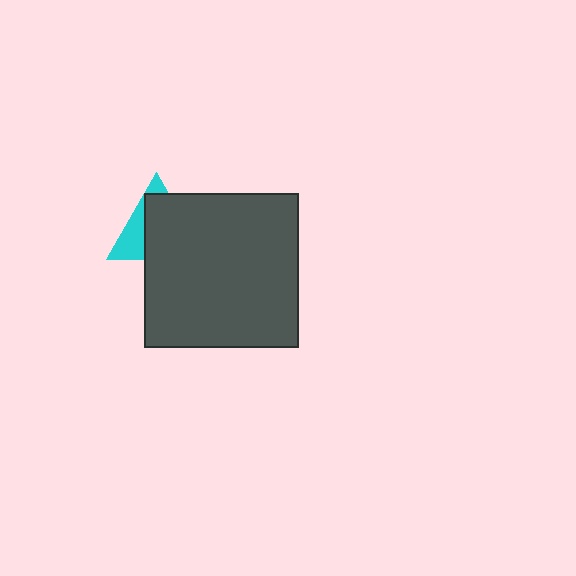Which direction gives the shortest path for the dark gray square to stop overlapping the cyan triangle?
Moving toward the lower-right gives the shortest separation.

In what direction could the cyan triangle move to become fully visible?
The cyan triangle could move toward the upper-left. That would shift it out from behind the dark gray square entirely.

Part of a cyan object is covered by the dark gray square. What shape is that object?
It is a triangle.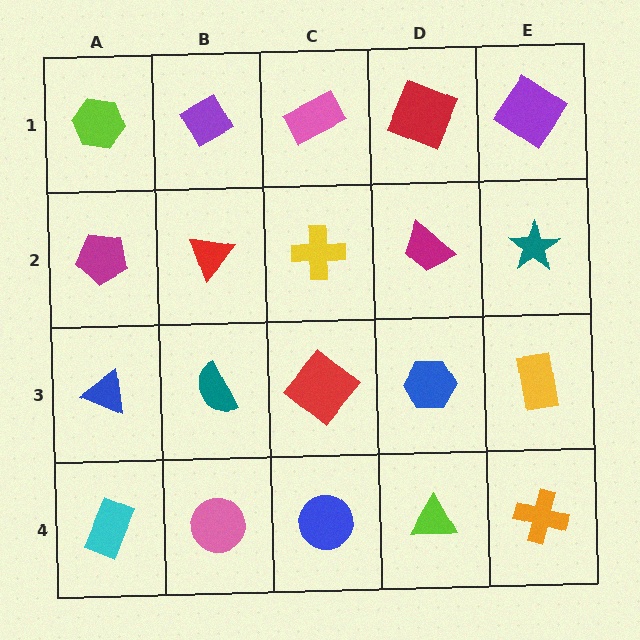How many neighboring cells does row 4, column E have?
2.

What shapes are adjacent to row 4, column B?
A teal semicircle (row 3, column B), a cyan rectangle (row 4, column A), a blue circle (row 4, column C).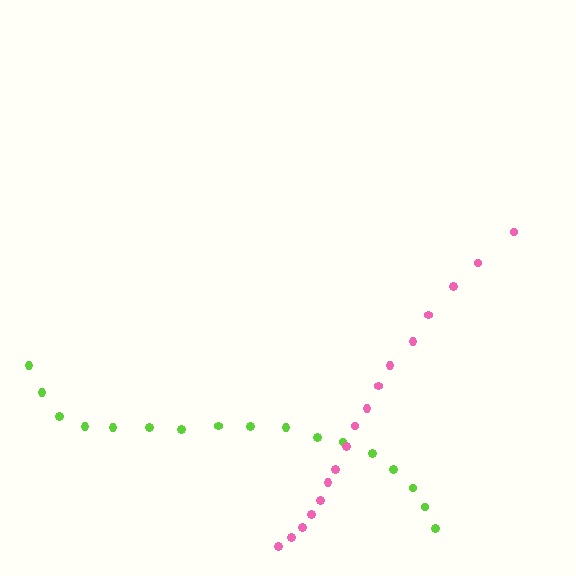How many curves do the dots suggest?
There are 2 distinct paths.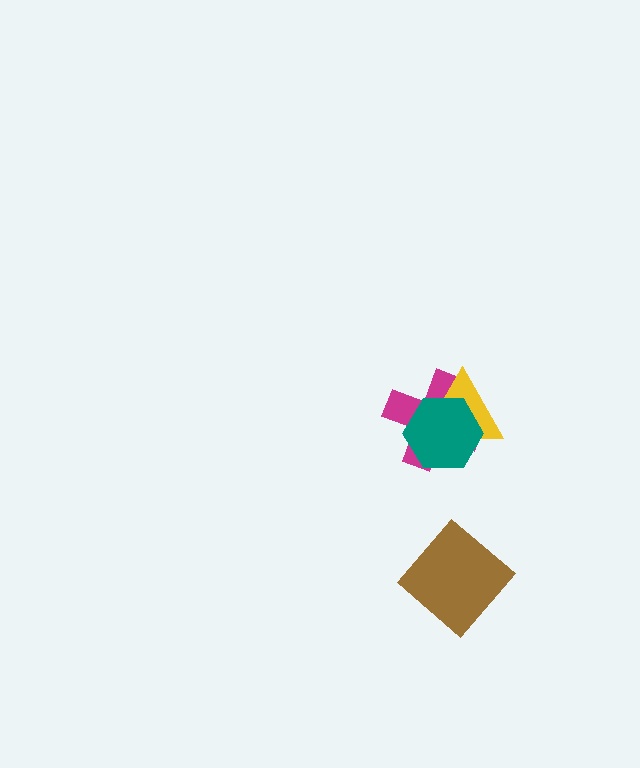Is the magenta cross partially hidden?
Yes, it is partially covered by another shape.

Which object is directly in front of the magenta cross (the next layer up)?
The yellow triangle is directly in front of the magenta cross.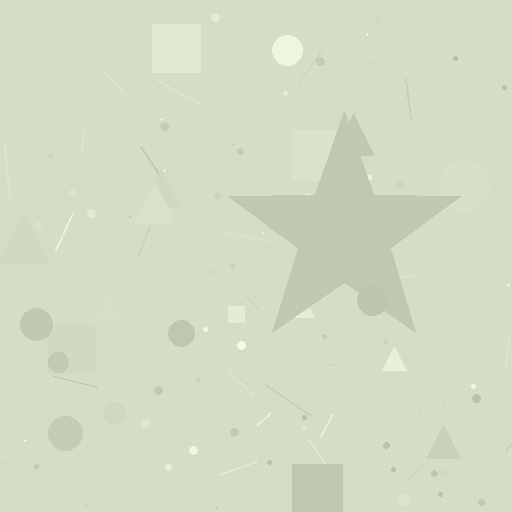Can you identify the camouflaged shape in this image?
The camouflaged shape is a star.